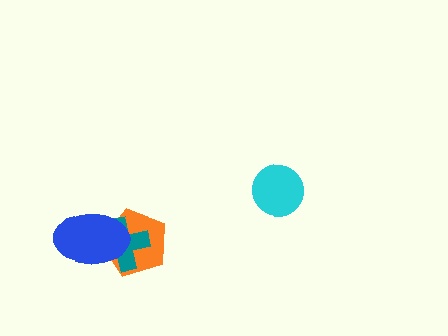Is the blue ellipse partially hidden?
No, no other shape covers it.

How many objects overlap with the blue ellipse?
2 objects overlap with the blue ellipse.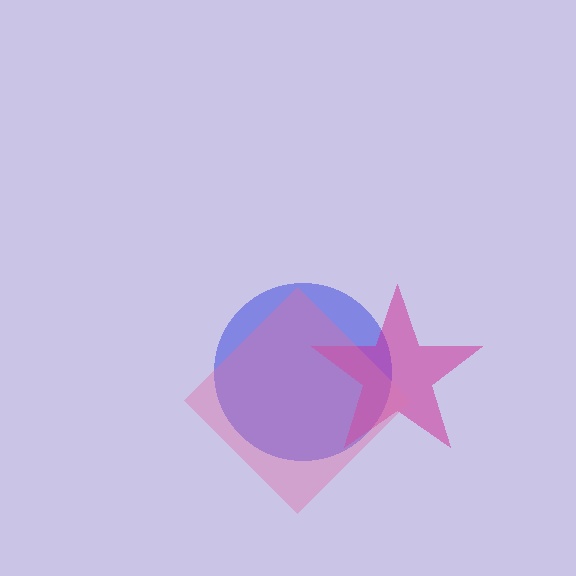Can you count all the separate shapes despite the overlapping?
Yes, there are 3 separate shapes.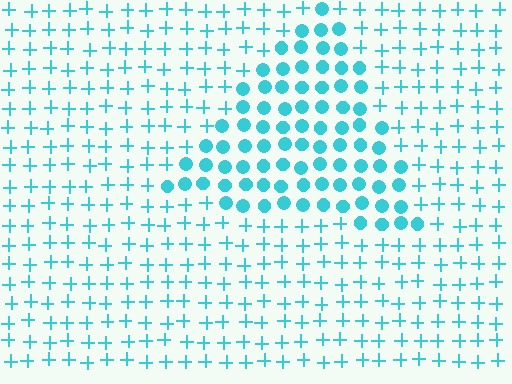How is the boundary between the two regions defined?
The boundary is defined by a change in element shape: circles inside vs. plus signs outside. All elements share the same color and spacing.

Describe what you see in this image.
The image is filled with small cyan elements arranged in a uniform grid. A triangle-shaped region contains circles, while the surrounding area contains plus signs. The boundary is defined purely by the change in element shape.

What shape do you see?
I see a triangle.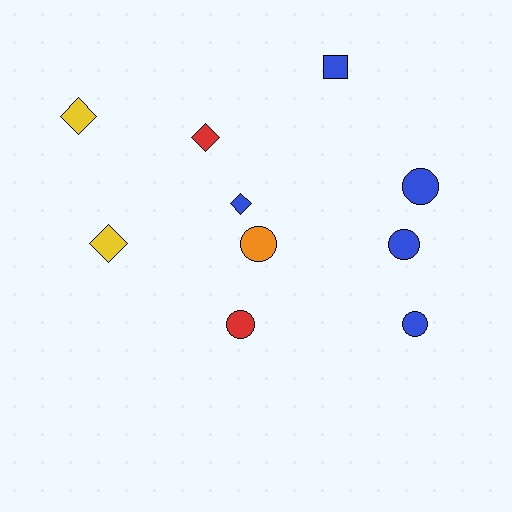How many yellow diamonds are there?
There are 2 yellow diamonds.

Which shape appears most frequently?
Circle, with 5 objects.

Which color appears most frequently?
Blue, with 5 objects.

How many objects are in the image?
There are 10 objects.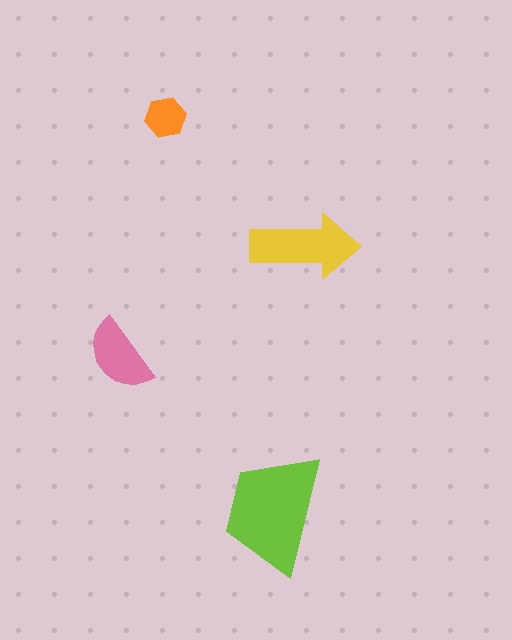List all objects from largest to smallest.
The lime trapezoid, the yellow arrow, the pink semicircle, the orange hexagon.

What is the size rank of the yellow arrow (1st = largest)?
2nd.